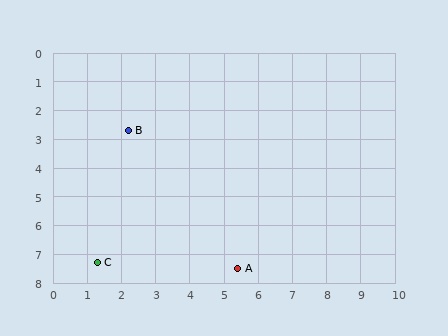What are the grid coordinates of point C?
Point C is at approximately (1.3, 7.3).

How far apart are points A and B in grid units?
Points A and B are about 5.8 grid units apart.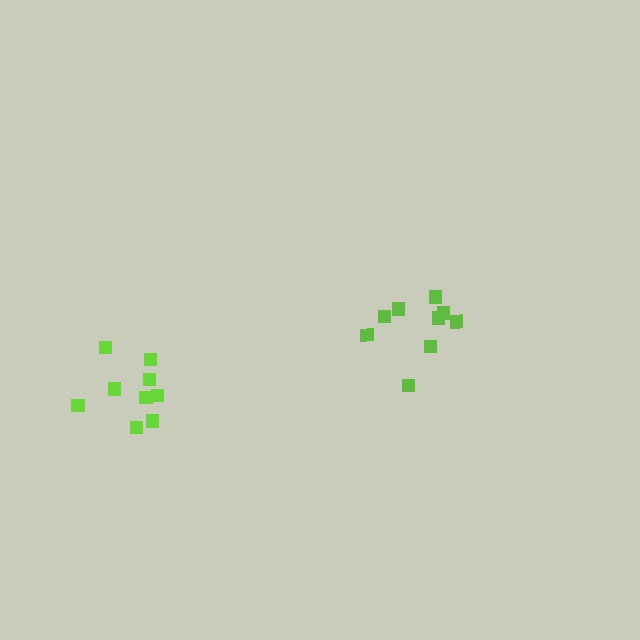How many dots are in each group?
Group 1: 9 dots, Group 2: 9 dots (18 total).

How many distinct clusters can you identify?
There are 2 distinct clusters.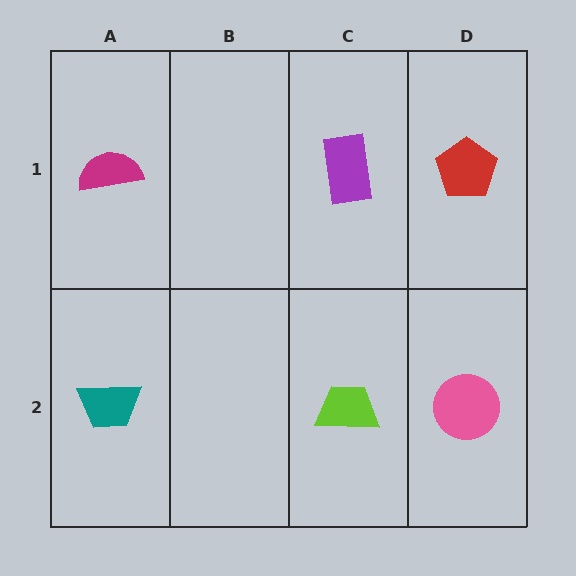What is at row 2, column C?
A lime trapezoid.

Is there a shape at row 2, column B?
No, that cell is empty.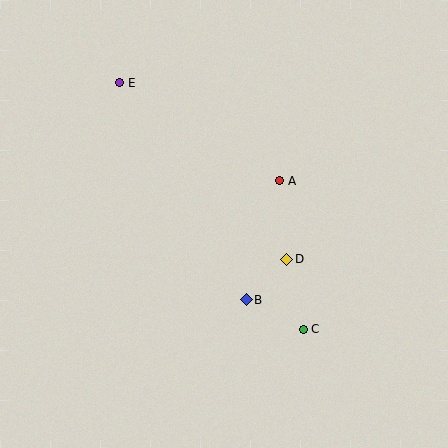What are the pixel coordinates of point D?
Point D is at (287, 259).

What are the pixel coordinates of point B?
Point B is at (246, 300).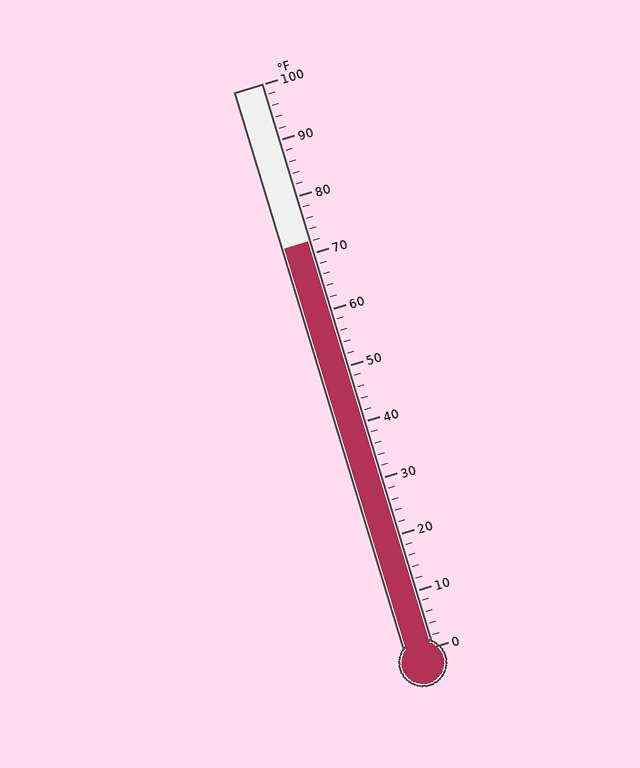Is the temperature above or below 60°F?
The temperature is above 60°F.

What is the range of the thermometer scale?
The thermometer scale ranges from 0°F to 100°F.